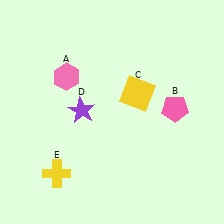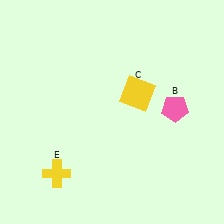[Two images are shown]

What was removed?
The pink hexagon (A), the purple star (D) were removed in Image 2.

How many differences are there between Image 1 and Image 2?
There are 2 differences between the two images.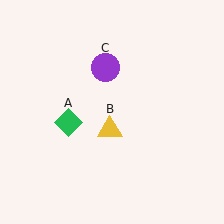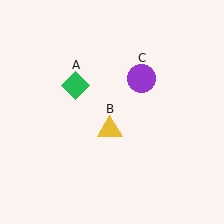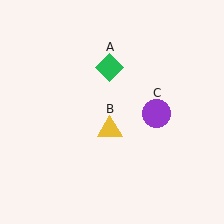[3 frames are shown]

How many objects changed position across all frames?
2 objects changed position: green diamond (object A), purple circle (object C).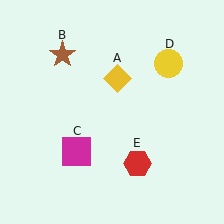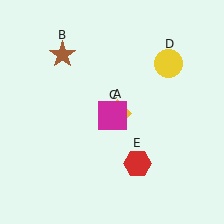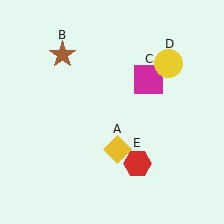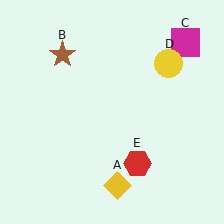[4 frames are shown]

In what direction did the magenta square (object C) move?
The magenta square (object C) moved up and to the right.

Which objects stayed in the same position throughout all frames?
Brown star (object B) and yellow circle (object D) and red hexagon (object E) remained stationary.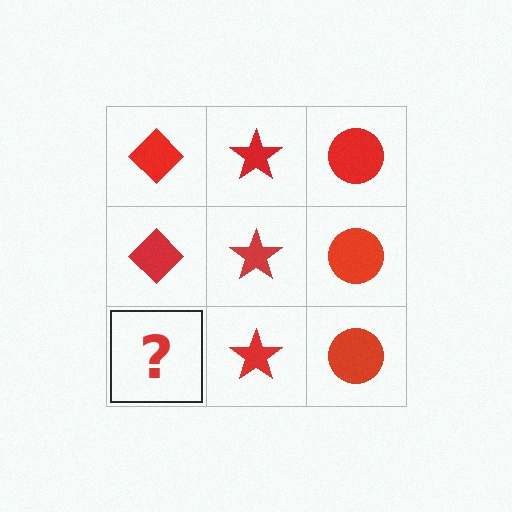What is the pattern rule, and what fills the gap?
The rule is that each column has a consistent shape. The gap should be filled with a red diamond.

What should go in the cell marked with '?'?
The missing cell should contain a red diamond.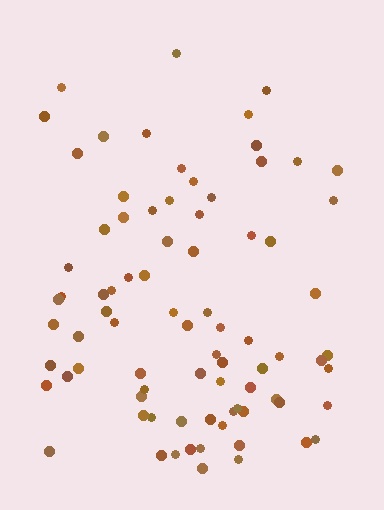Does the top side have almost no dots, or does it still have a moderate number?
Still a moderate number, just noticeably fewer than the bottom.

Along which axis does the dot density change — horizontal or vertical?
Vertical.